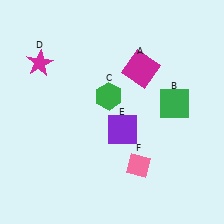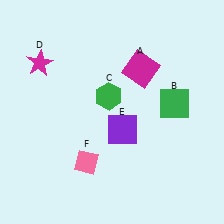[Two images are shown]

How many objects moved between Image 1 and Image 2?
1 object moved between the two images.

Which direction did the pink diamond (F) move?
The pink diamond (F) moved left.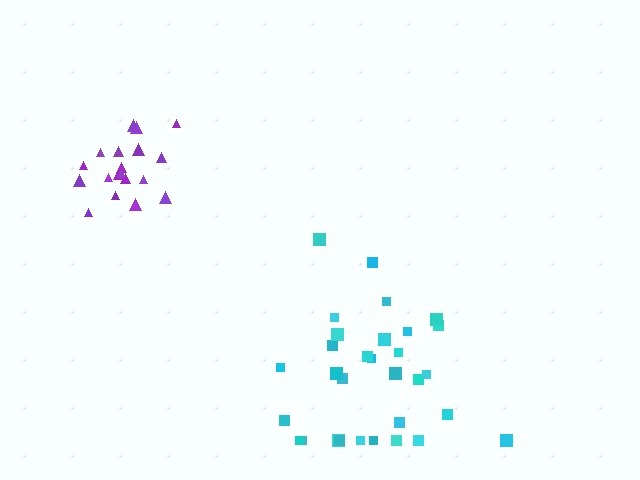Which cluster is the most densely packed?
Purple.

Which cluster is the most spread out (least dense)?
Cyan.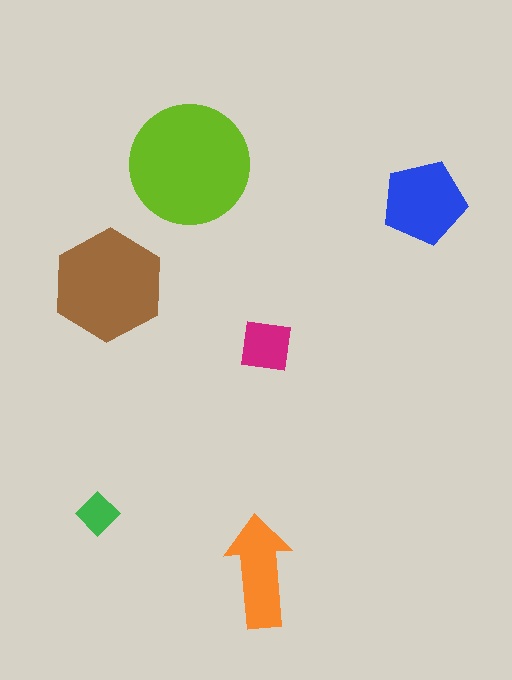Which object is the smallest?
The green diamond.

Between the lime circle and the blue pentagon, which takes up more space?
The lime circle.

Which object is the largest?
The lime circle.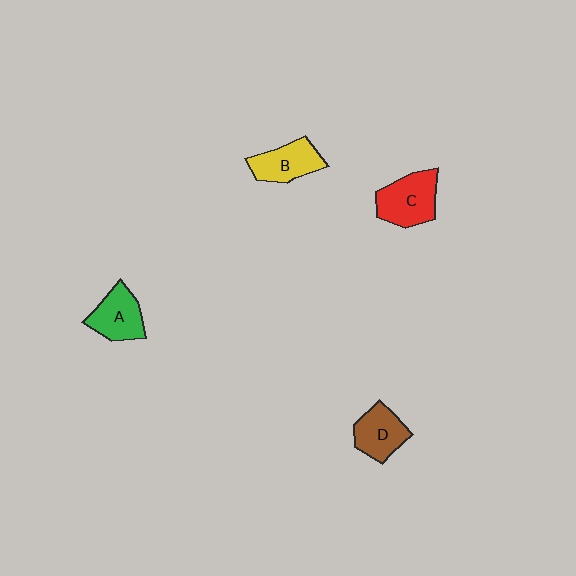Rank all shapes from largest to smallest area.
From largest to smallest: C (red), B (yellow), A (green), D (brown).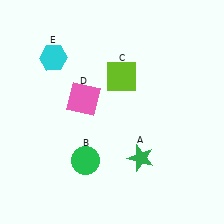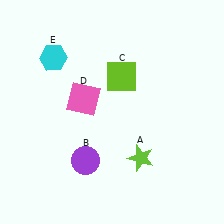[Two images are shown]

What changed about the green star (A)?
In Image 1, A is green. In Image 2, it changed to lime.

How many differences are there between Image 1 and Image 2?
There are 2 differences between the two images.